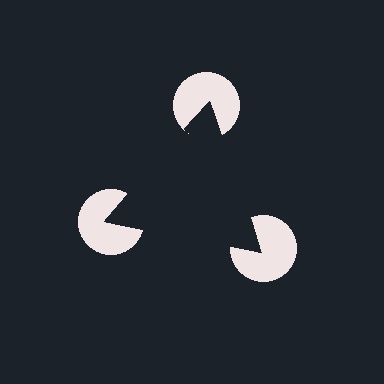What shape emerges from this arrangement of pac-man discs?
An illusory triangle — its edges are inferred from the aligned wedge cuts in the pac-man discs, not physically drawn.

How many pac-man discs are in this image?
There are 3 — one at each vertex of the illusory triangle.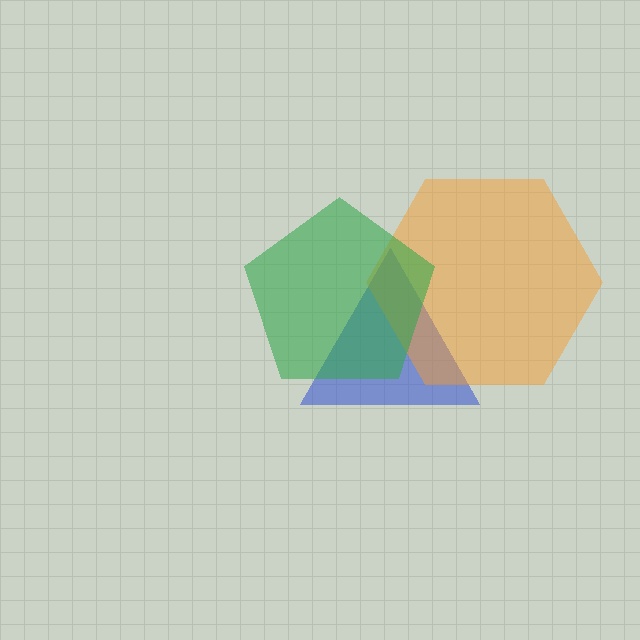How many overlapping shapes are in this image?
There are 3 overlapping shapes in the image.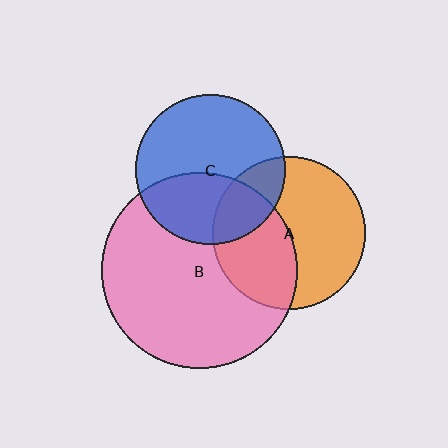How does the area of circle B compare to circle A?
Approximately 1.6 times.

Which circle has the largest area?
Circle B (pink).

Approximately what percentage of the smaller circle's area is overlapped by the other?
Approximately 40%.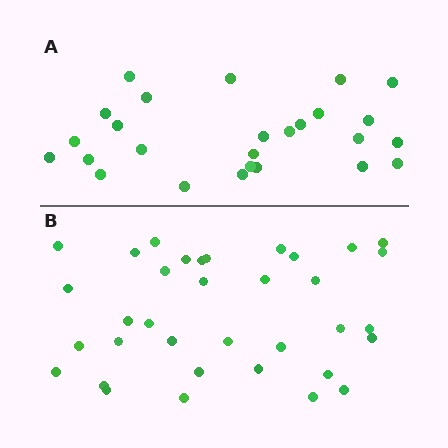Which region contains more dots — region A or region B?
Region B (the bottom region) has more dots.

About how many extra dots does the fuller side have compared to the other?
Region B has roughly 8 or so more dots than region A.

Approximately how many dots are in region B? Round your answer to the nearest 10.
About 40 dots. (The exact count is 35, which rounds to 40.)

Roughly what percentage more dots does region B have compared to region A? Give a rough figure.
About 35% more.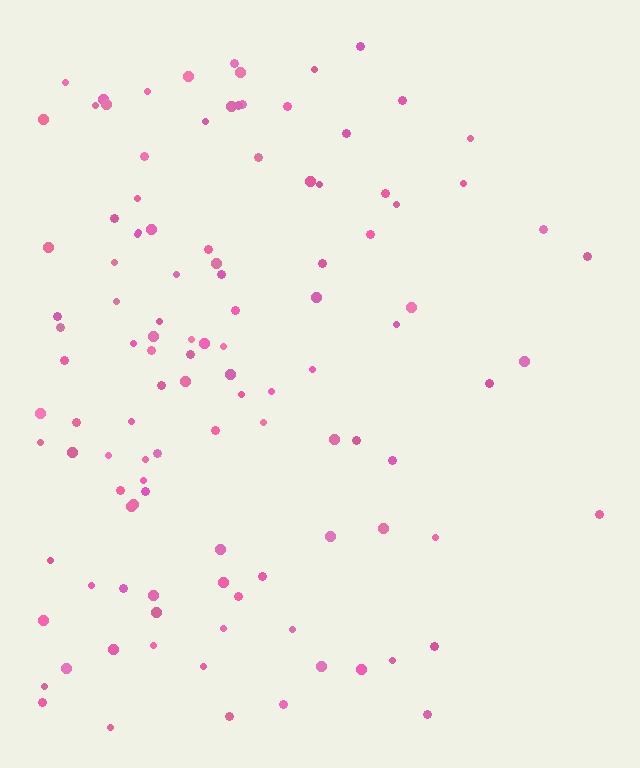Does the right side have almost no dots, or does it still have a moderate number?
Still a moderate number, just noticeably fewer than the left.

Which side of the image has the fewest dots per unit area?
The right.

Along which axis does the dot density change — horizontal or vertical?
Horizontal.